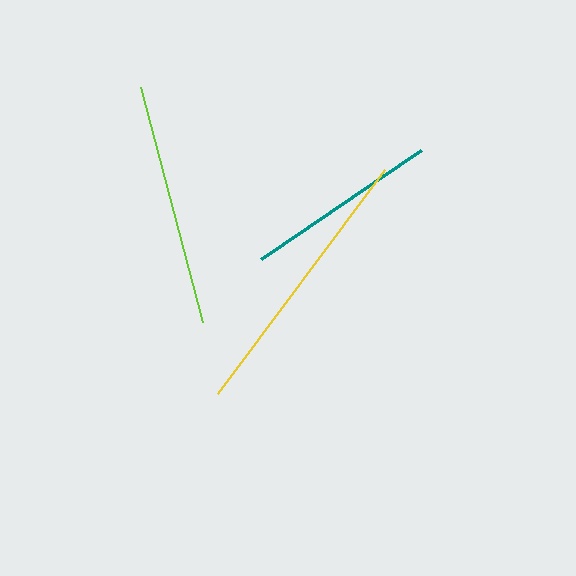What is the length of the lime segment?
The lime segment is approximately 242 pixels long.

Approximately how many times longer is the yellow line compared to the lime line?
The yellow line is approximately 1.2 times the length of the lime line.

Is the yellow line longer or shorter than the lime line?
The yellow line is longer than the lime line.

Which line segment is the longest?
The yellow line is the longest at approximately 280 pixels.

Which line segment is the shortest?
The teal line is the shortest at approximately 193 pixels.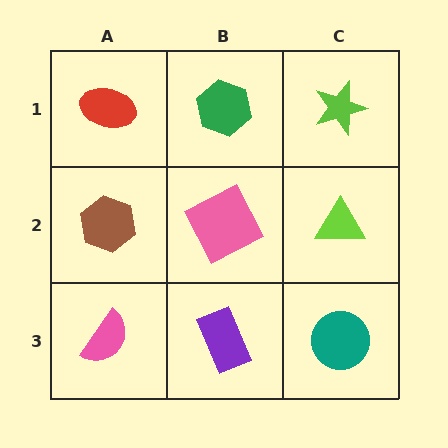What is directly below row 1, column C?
A lime triangle.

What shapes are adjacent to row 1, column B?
A pink square (row 2, column B), a red ellipse (row 1, column A), a lime star (row 1, column C).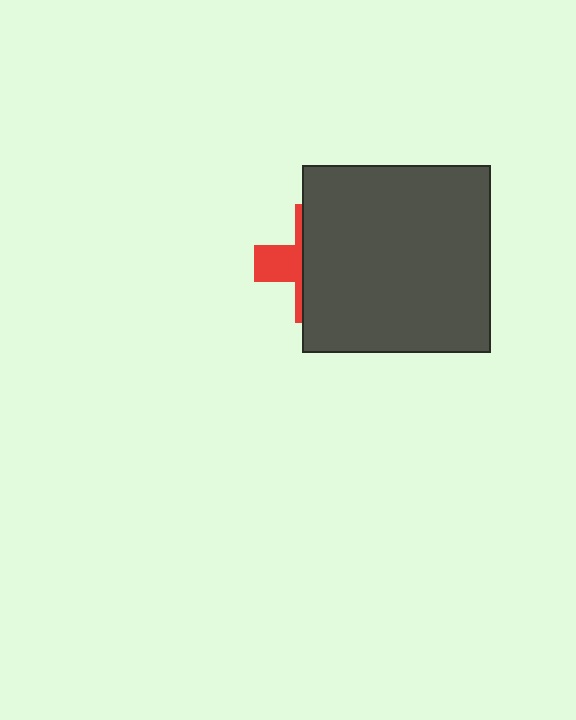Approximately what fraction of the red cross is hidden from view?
Roughly 69% of the red cross is hidden behind the dark gray square.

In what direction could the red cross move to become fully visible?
The red cross could move left. That would shift it out from behind the dark gray square entirely.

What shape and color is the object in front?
The object in front is a dark gray square.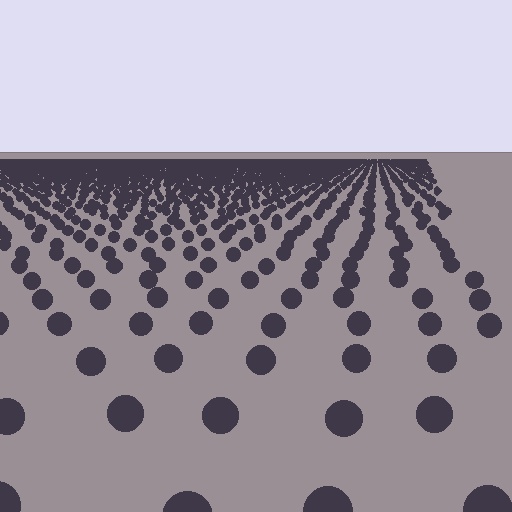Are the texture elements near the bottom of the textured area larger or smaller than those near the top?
Larger. Near the bottom, elements are closer to the viewer and appear at a bigger on-screen size.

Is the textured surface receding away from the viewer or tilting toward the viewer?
The surface is receding away from the viewer. Texture elements get smaller and denser toward the top.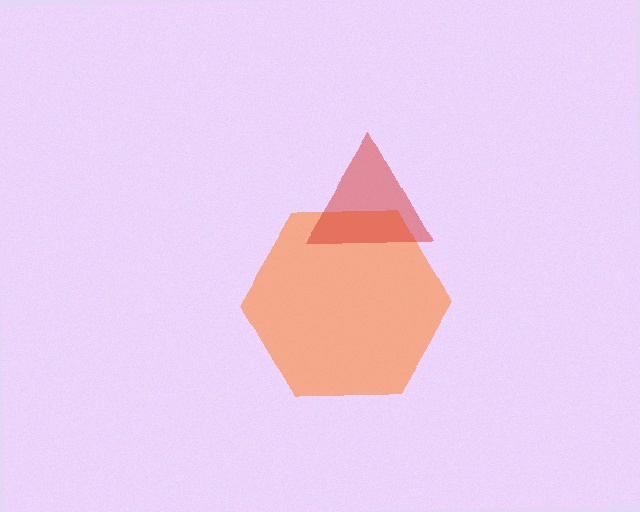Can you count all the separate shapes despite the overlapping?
Yes, there are 2 separate shapes.